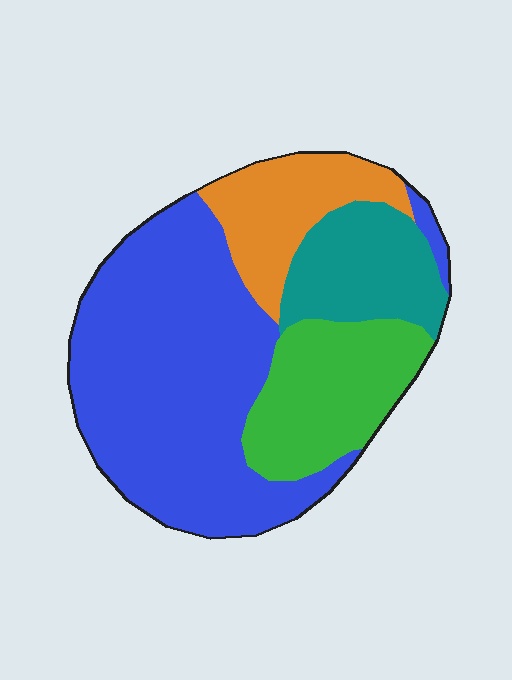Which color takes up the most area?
Blue, at roughly 50%.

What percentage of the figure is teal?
Teal covers 15% of the figure.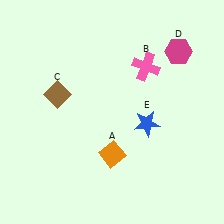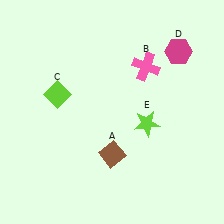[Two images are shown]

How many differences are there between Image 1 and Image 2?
There are 3 differences between the two images.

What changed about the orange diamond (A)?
In Image 1, A is orange. In Image 2, it changed to brown.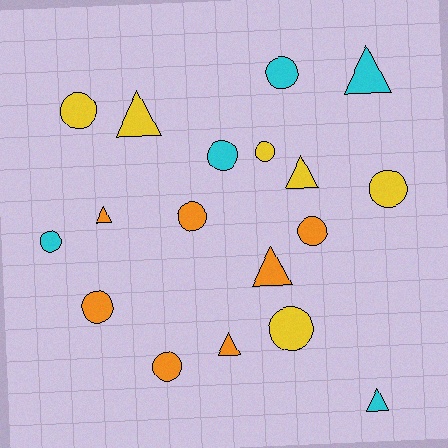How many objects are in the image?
There are 18 objects.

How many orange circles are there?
There are 4 orange circles.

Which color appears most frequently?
Orange, with 7 objects.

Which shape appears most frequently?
Circle, with 11 objects.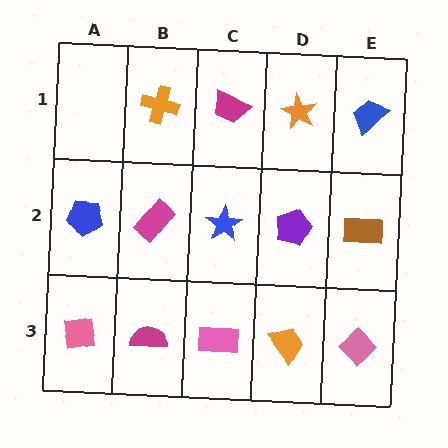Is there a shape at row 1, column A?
No, that cell is empty.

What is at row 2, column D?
A purple pentagon.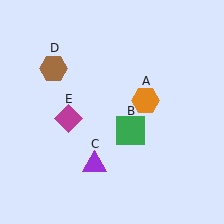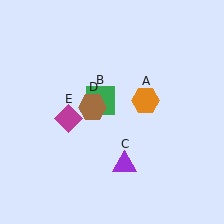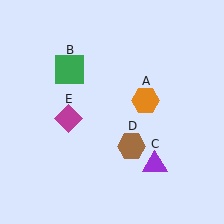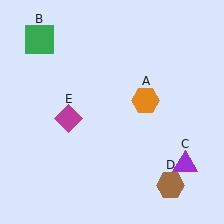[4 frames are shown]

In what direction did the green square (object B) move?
The green square (object B) moved up and to the left.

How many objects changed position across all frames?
3 objects changed position: green square (object B), purple triangle (object C), brown hexagon (object D).